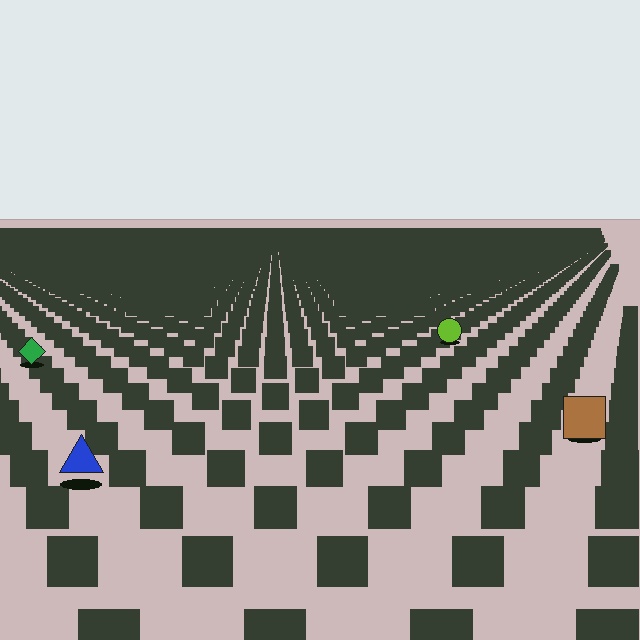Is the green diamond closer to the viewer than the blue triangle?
No. The blue triangle is closer — you can tell from the texture gradient: the ground texture is coarser near it.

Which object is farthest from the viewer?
The lime circle is farthest from the viewer. It appears smaller and the ground texture around it is denser.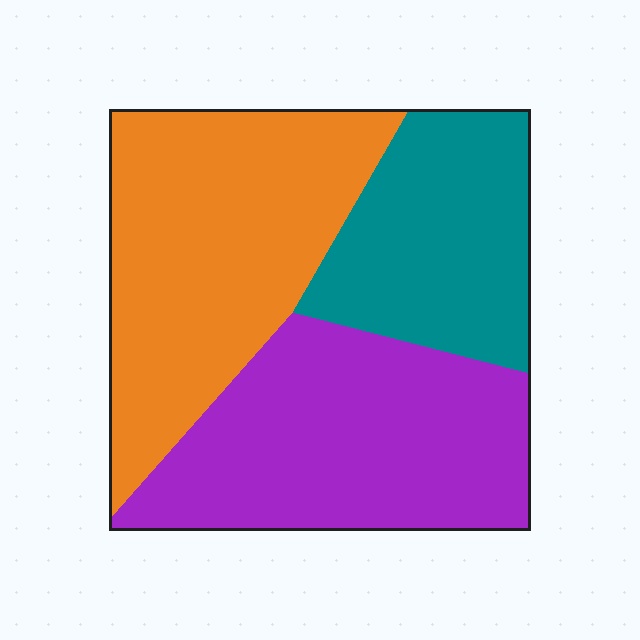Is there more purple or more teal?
Purple.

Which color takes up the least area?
Teal, at roughly 25%.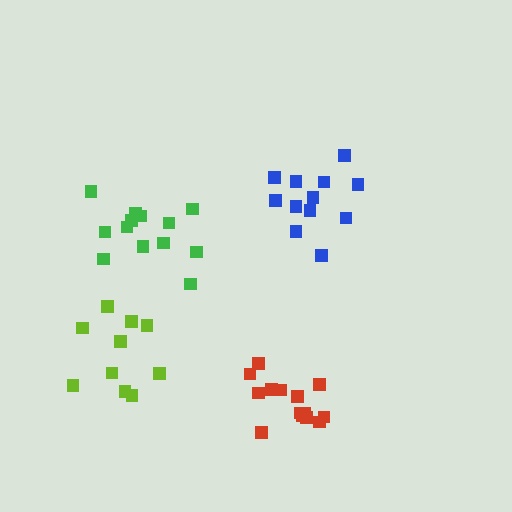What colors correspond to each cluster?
The clusters are colored: green, red, blue, lime.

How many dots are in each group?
Group 1: 13 dots, Group 2: 14 dots, Group 3: 12 dots, Group 4: 10 dots (49 total).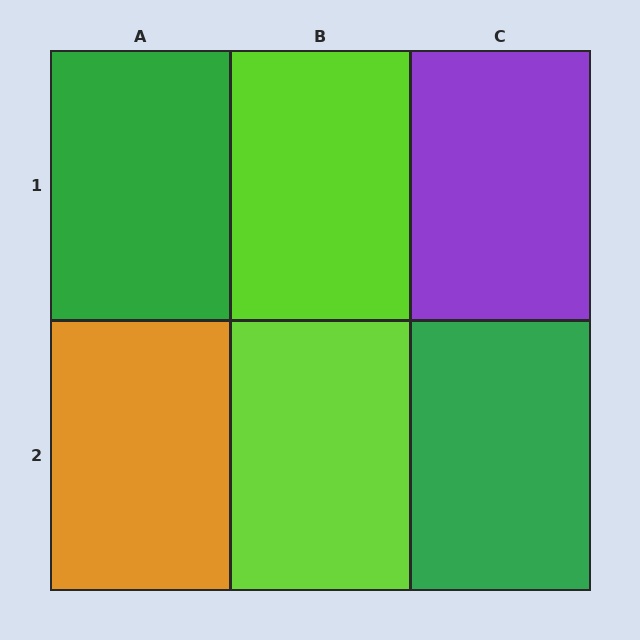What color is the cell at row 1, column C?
Purple.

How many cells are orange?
1 cell is orange.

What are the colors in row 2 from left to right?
Orange, lime, green.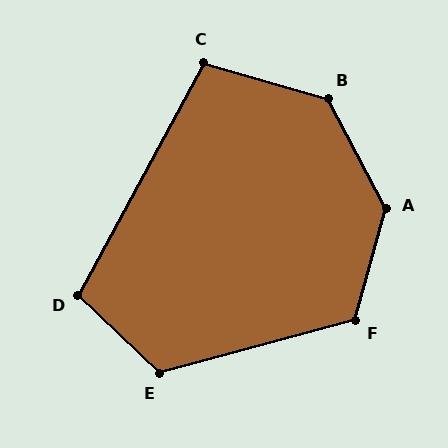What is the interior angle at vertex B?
Approximately 134 degrees (obtuse).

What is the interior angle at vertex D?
Approximately 105 degrees (obtuse).